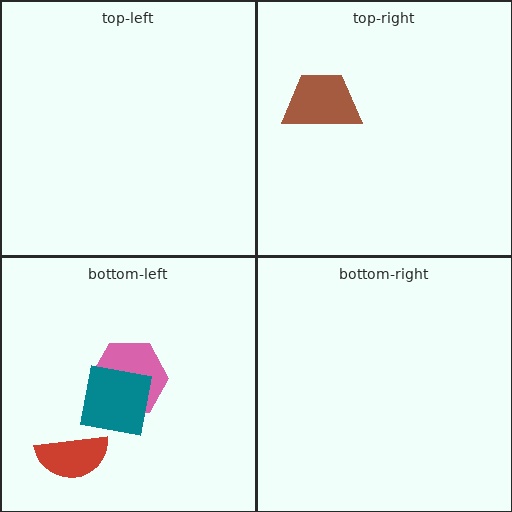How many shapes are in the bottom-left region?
3.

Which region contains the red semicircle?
The bottom-left region.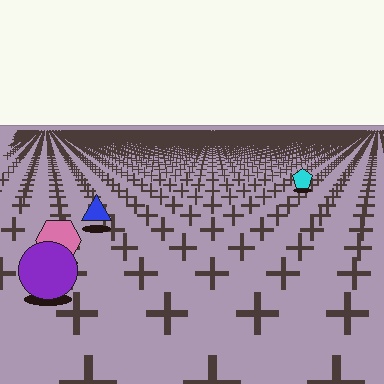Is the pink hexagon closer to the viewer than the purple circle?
No. The purple circle is closer — you can tell from the texture gradient: the ground texture is coarser near it.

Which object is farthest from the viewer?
The cyan pentagon is farthest from the viewer. It appears smaller and the ground texture around it is denser.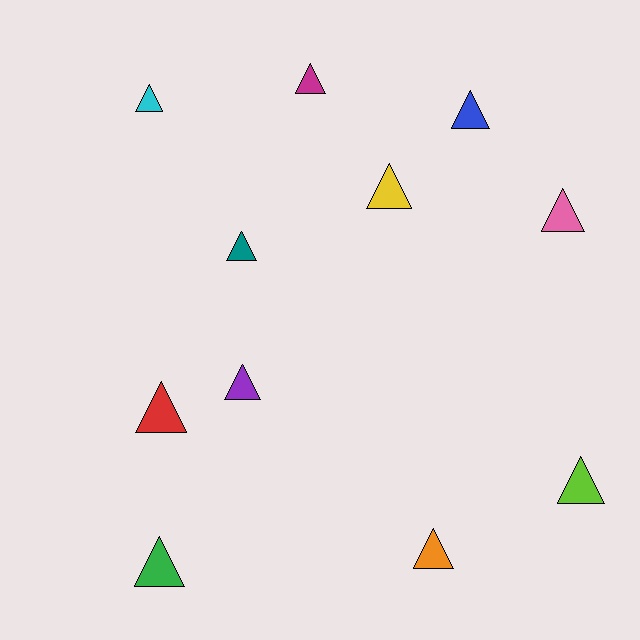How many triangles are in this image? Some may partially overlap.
There are 11 triangles.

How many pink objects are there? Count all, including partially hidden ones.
There is 1 pink object.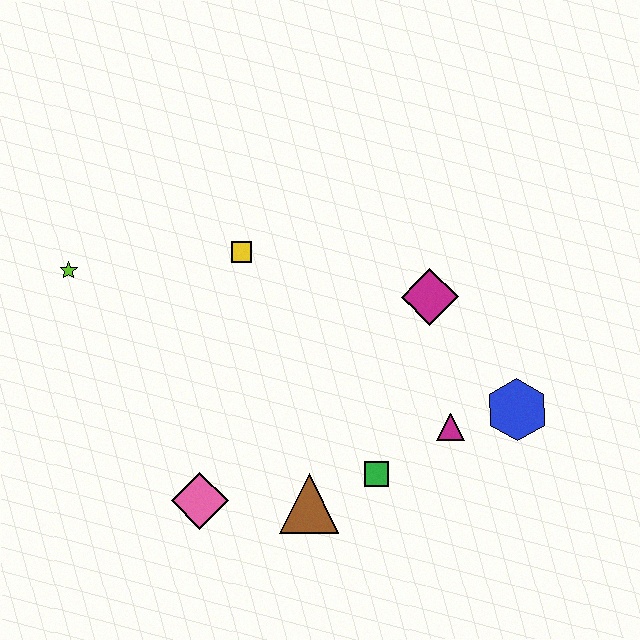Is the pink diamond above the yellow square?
No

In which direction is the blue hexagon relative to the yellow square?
The blue hexagon is to the right of the yellow square.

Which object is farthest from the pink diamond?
The blue hexagon is farthest from the pink diamond.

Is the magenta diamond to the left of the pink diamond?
No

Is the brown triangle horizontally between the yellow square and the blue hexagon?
Yes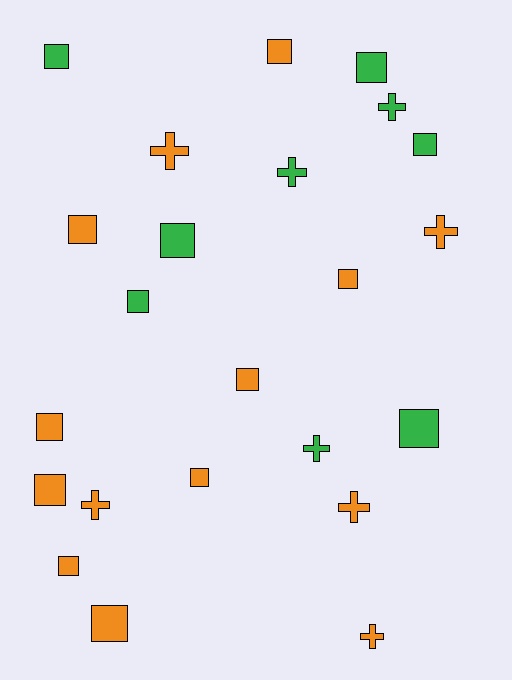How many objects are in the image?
There are 23 objects.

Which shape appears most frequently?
Square, with 15 objects.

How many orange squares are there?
There are 9 orange squares.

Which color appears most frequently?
Orange, with 14 objects.